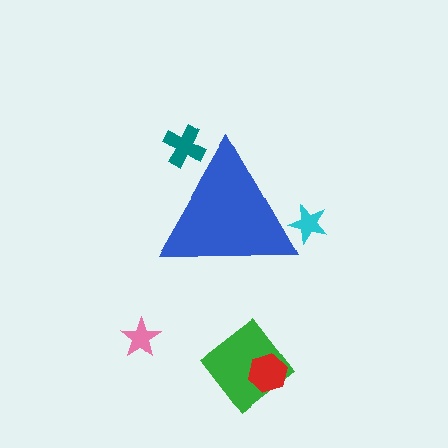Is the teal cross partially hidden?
Yes, the teal cross is partially hidden behind the blue triangle.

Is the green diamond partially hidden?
No, the green diamond is fully visible.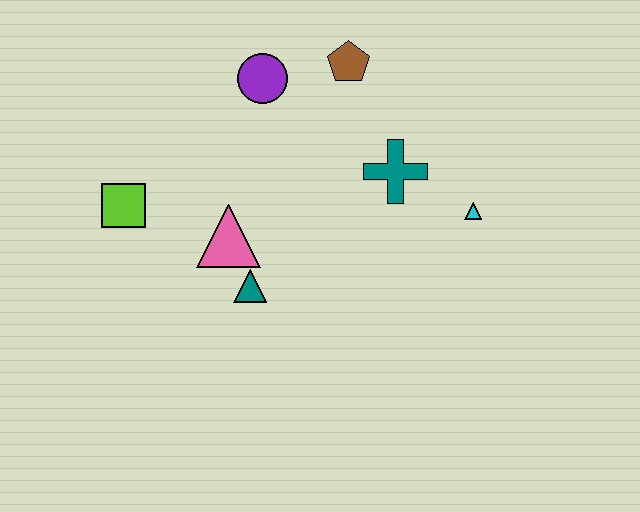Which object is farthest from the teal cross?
The lime square is farthest from the teal cross.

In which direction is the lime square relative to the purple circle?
The lime square is to the left of the purple circle.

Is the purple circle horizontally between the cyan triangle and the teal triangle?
Yes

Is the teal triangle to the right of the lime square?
Yes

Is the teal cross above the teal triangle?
Yes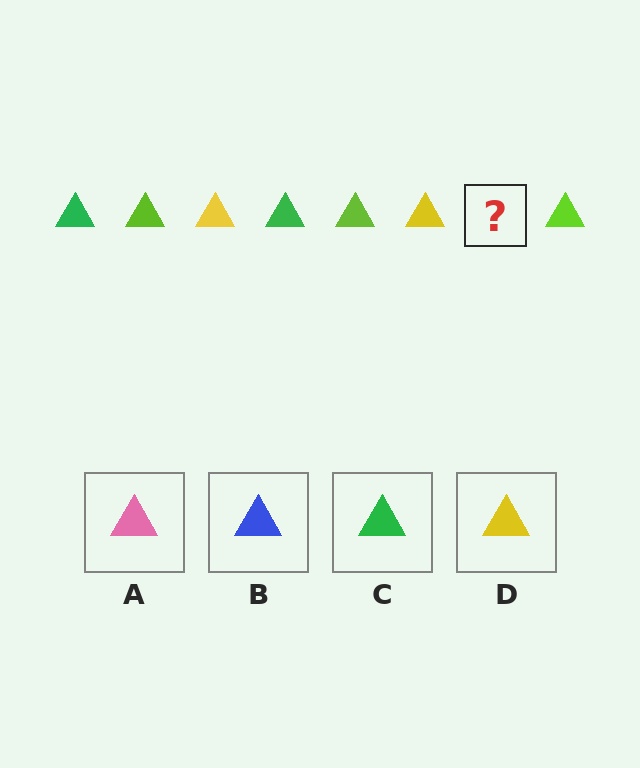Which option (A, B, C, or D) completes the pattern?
C.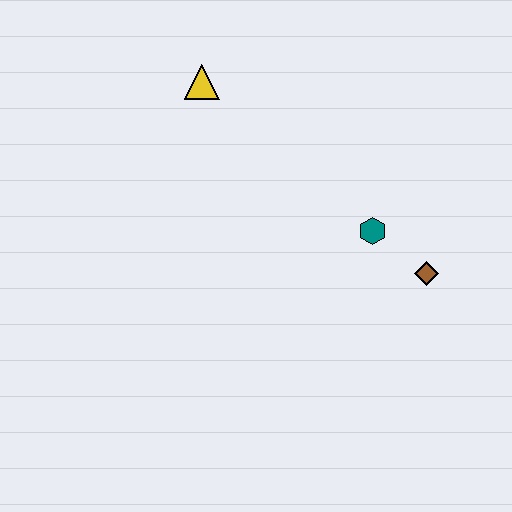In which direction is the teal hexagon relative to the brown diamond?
The teal hexagon is to the left of the brown diamond.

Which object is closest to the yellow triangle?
The teal hexagon is closest to the yellow triangle.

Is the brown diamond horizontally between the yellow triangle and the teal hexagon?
No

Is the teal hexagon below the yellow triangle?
Yes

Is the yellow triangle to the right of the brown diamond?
No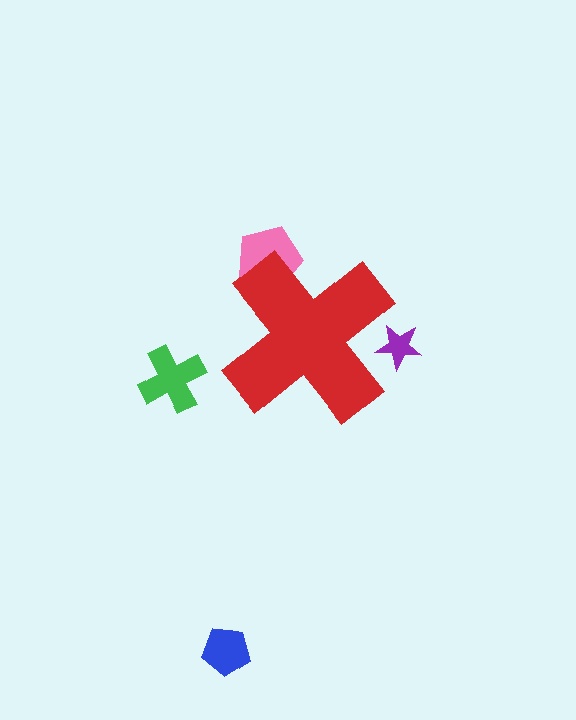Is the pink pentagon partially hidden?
Yes, the pink pentagon is partially hidden behind the red cross.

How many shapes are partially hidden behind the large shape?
2 shapes are partially hidden.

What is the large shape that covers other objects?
A red cross.